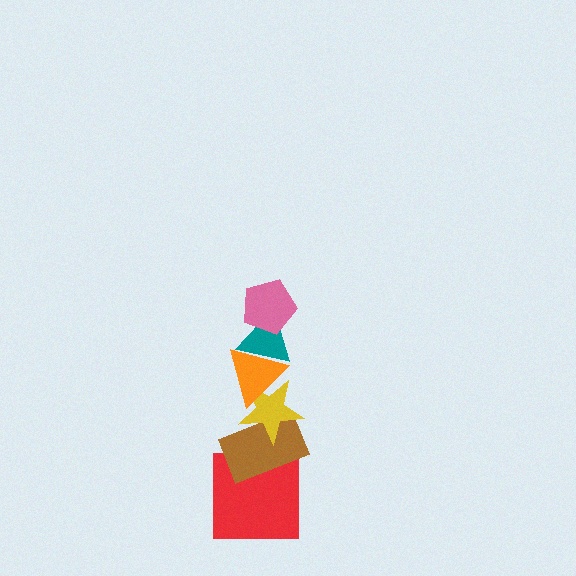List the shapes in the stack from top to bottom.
From top to bottom: the pink pentagon, the teal triangle, the orange triangle, the yellow star, the brown rectangle, the red square.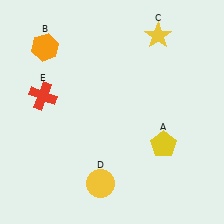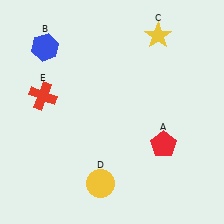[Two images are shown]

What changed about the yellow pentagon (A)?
In Image 1, A is yellow. In Image 2, it changed to red.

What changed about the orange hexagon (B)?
In Image 1, B is orange. In Image 2, it changed to blue.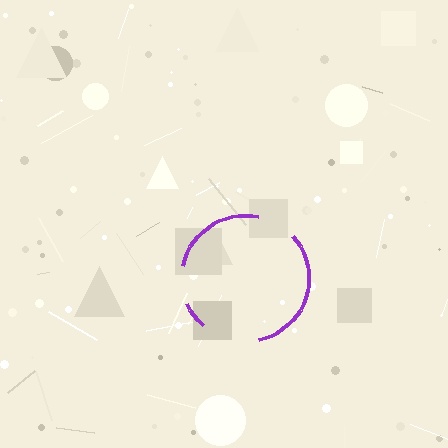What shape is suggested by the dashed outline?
The dashed outline suggests a circle.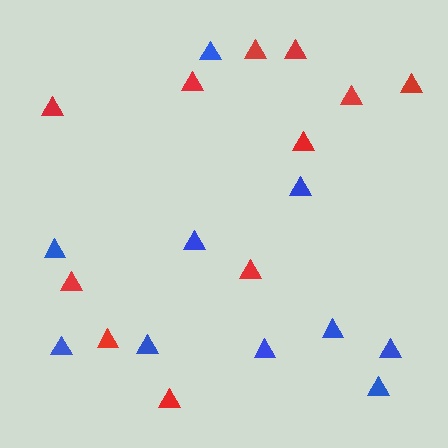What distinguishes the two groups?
There are 2 groups: one group of blue triangles (10) and one group of red triangles (11).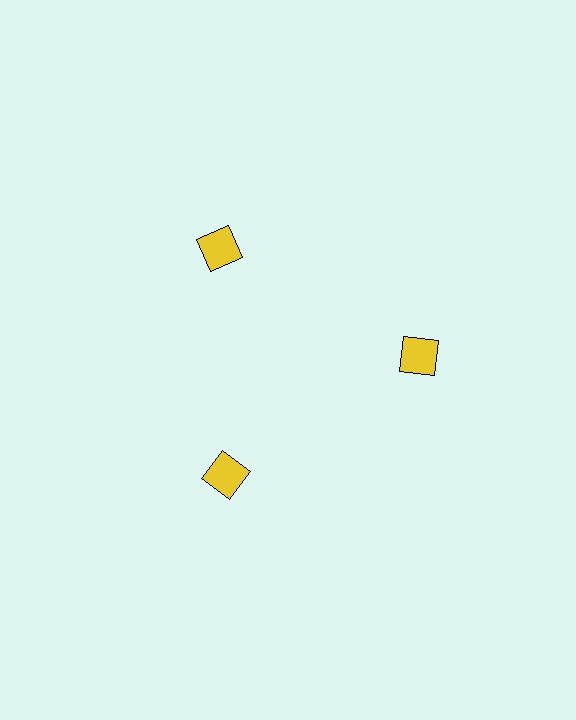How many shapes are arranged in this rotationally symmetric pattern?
There are 3 shapes, arranged in 3 groups of 1.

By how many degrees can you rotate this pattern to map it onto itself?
The pattern maps onto itself every 120 degrees of rotation.